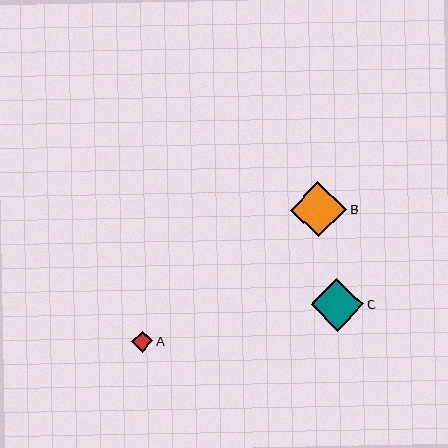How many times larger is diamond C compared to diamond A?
Diamond C is approximately 2.5 times the size of diamond A.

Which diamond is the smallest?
Diamond A is the smallest with a size of approximately 21 pixels.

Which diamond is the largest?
Diamond B is the largest with a size of approximately 56 pixels.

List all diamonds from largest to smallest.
From largest to smallest: B, C, A.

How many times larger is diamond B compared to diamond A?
Diamond B is approximately 2.7 times the size of diamond A.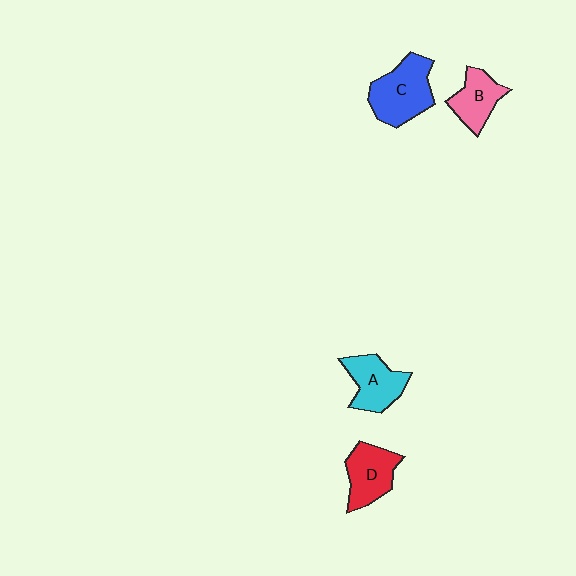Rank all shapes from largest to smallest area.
From largest to smallest: C (blue), D (red), A (cyan), B (pink).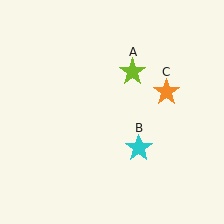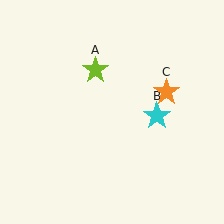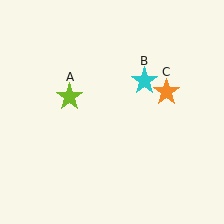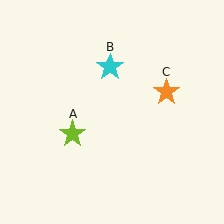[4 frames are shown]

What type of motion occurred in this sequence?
The lime star (object A), cyan star (object B) rotated counterclockwise around the center of the scene.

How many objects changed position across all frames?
2 objects changed position: lime star (object A), cyan star (object B).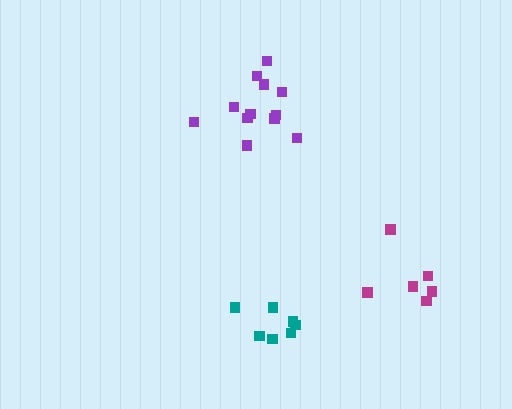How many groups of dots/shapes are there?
There are 3 groups.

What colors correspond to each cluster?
The clusters are colored: purple, magenta, teal.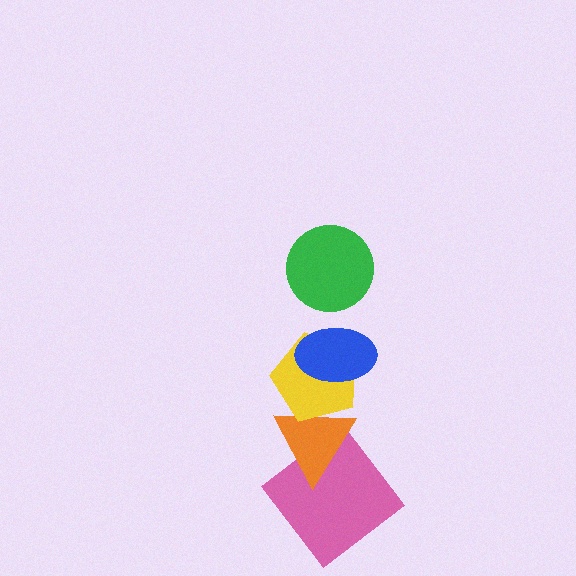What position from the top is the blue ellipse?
The blue ellipse is 2nd from the top.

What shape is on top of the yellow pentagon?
The blue ellipse is on top of the yellow pentagon.